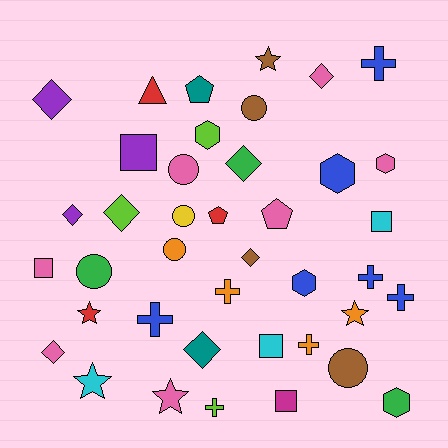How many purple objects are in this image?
There are 3 purple objects.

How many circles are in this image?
There are 6 circles.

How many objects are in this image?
There are 40 objects.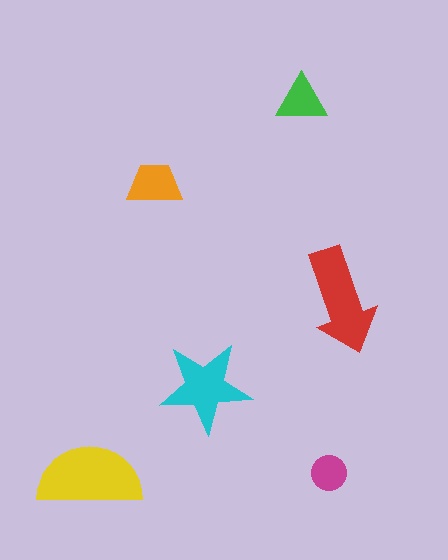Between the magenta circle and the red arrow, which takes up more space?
The red arrow.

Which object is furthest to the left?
The yellow semicircle is leftmost.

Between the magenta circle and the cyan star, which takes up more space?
The cyan star.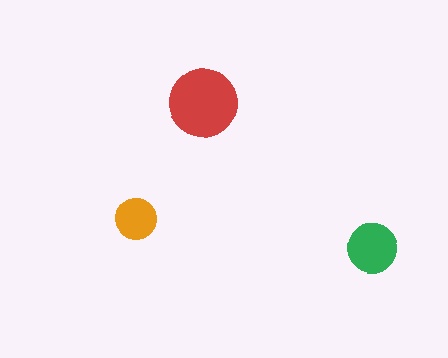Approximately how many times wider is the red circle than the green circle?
About 1.5 times wider.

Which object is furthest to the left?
The orange circle is leftmost.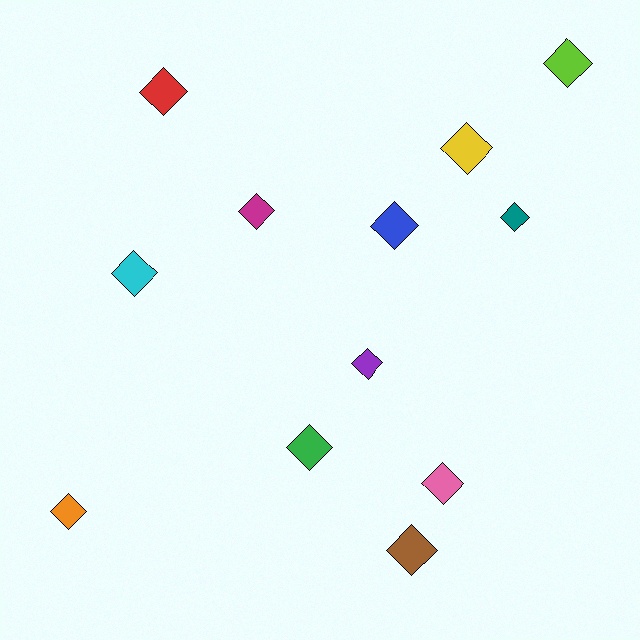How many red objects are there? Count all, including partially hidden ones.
There is 1 red object.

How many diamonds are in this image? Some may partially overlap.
There are 12 diamonds.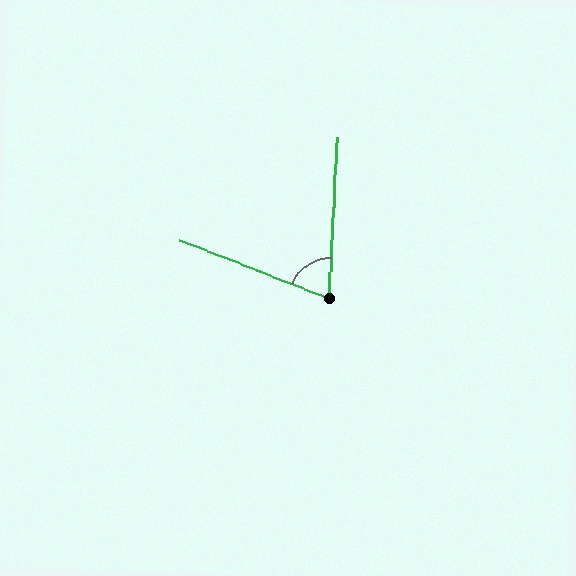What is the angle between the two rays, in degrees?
Approximately 71 degrees.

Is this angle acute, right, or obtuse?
It is acute.